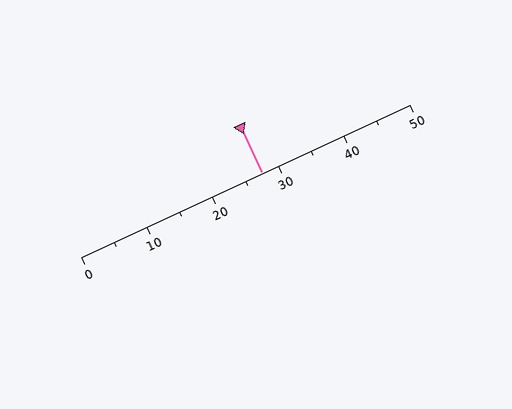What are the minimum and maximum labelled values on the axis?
The axis runs from 0 to 50.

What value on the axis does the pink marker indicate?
The marker indicates approximately 27.5.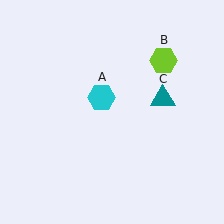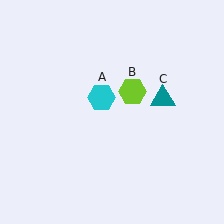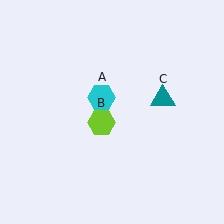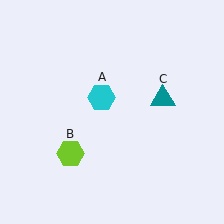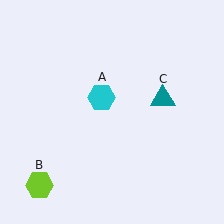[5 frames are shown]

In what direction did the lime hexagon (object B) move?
The lime hexagon (object B) moved down and to the left.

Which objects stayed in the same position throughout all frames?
Cyan hexagon (object A) and teal triangle (object C) remained stationary.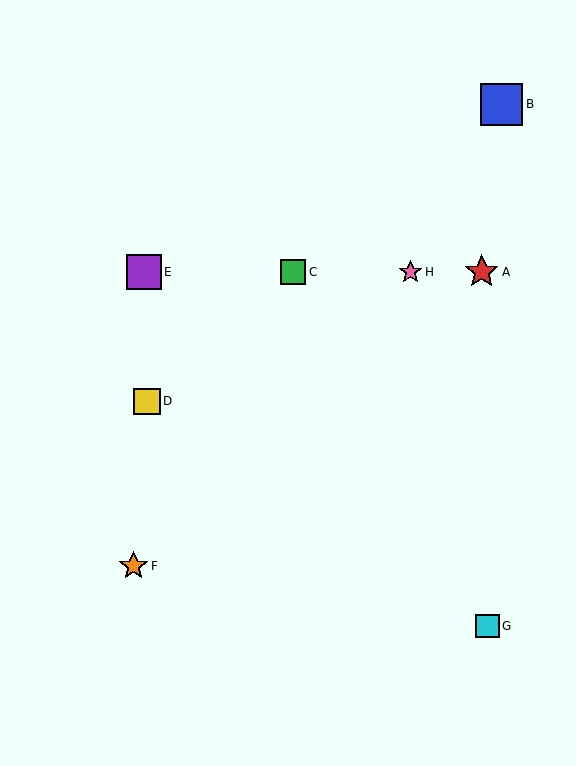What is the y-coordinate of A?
Object A is at y≈272.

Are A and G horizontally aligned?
No, A is at y≈272 and G is at y≈626.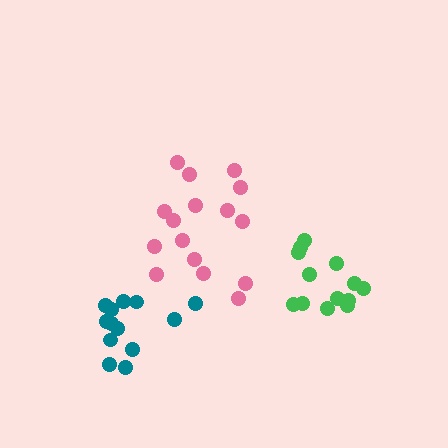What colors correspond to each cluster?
The clusters are colored: teal, green, pink.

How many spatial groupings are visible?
There are 3 spatial groupings.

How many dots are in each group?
Group 1: 13 dots, Group 2: 13 dots, Group 3: 16 dots (42 total).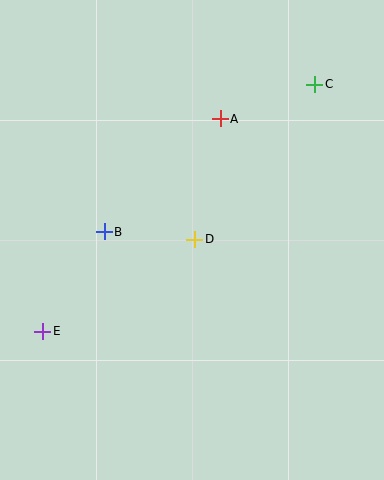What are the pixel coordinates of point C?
Point C is at (315, 84).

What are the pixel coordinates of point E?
Point E is at (43, 331).